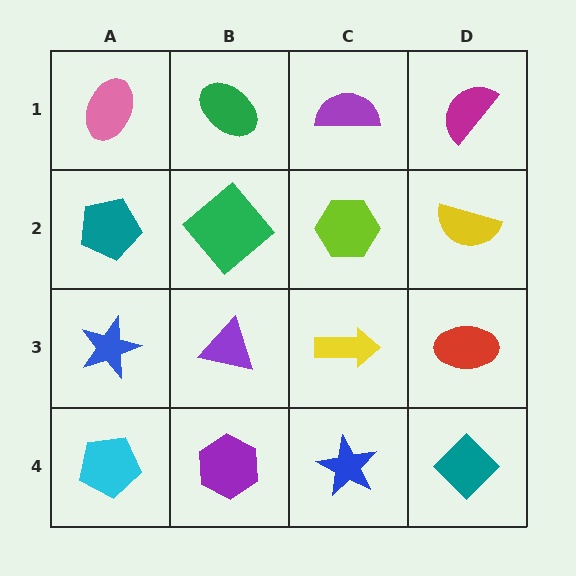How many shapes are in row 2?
4 shapes.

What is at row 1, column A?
A pink ellipse.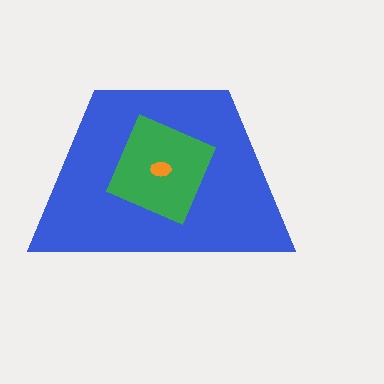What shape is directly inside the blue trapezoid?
The green square.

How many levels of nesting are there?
3.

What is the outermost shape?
The blue trapezoid.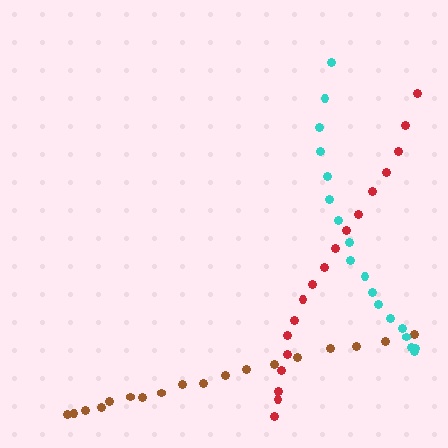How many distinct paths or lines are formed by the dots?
There are 3 distinct paths.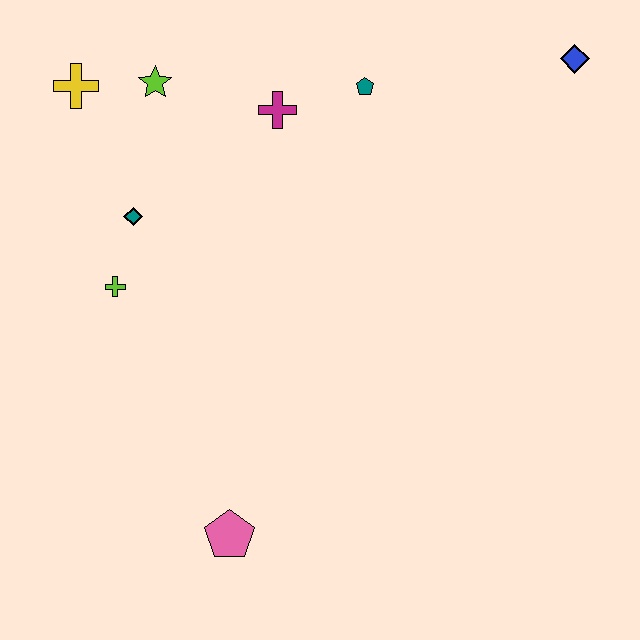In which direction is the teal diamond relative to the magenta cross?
The teal diamond is to the left of the magenta cross.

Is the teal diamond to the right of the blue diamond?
No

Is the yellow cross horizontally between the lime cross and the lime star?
No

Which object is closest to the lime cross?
The teal diamond is closest to the lime cross.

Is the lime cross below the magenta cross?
Yes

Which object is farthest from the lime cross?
The blue diamond is farthest from the lime cross.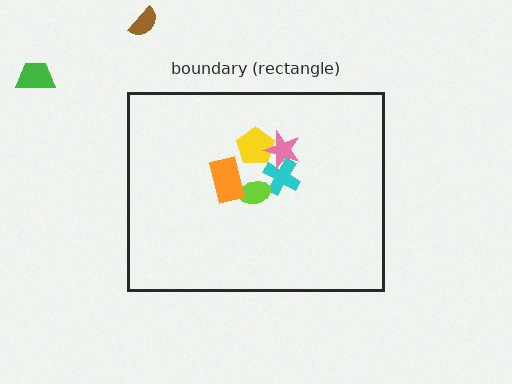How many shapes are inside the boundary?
5 inside, 2 outside.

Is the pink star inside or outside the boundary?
Inside.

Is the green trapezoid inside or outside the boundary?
Outside.